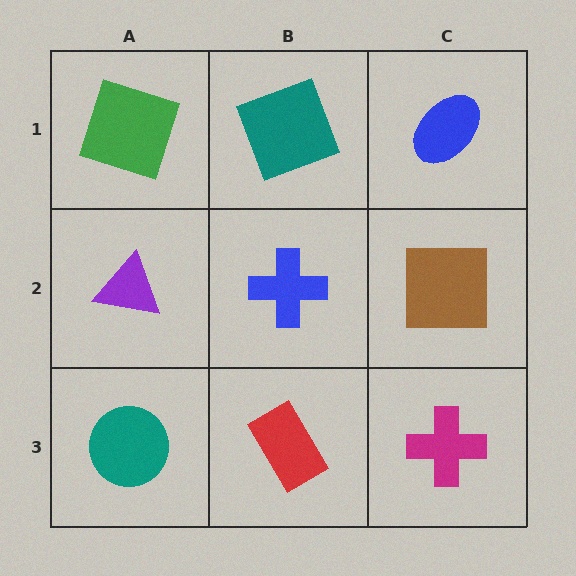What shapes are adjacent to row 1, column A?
A purple triangle (row 2, column A), a teal square (row 1, column B).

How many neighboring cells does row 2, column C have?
3.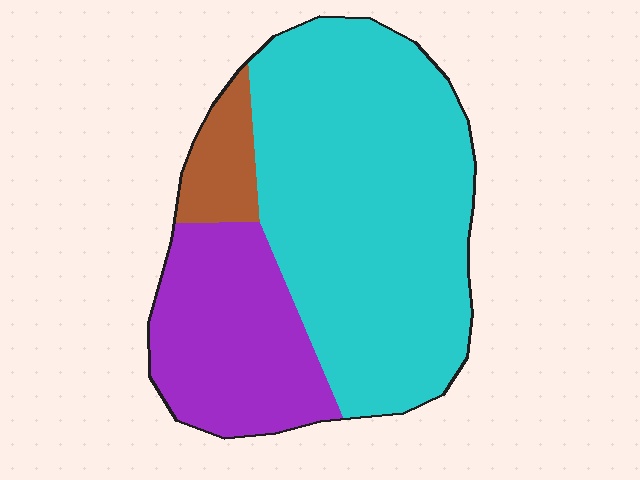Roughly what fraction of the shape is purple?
Purple covers 27% of the shape.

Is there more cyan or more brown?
Cyan.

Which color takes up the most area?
Cyan, at roughly 65%.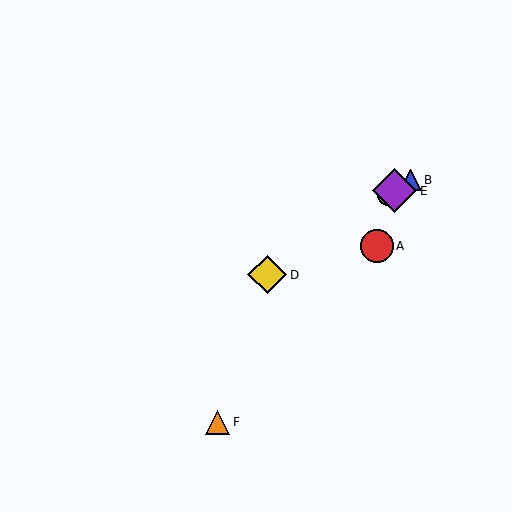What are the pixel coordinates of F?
Object F is at (218, 422).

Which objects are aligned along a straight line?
Objects B, C, D, E are aligned along a straight line.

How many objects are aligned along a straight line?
4 objects (B, C, D, E) are aligned along a straight line.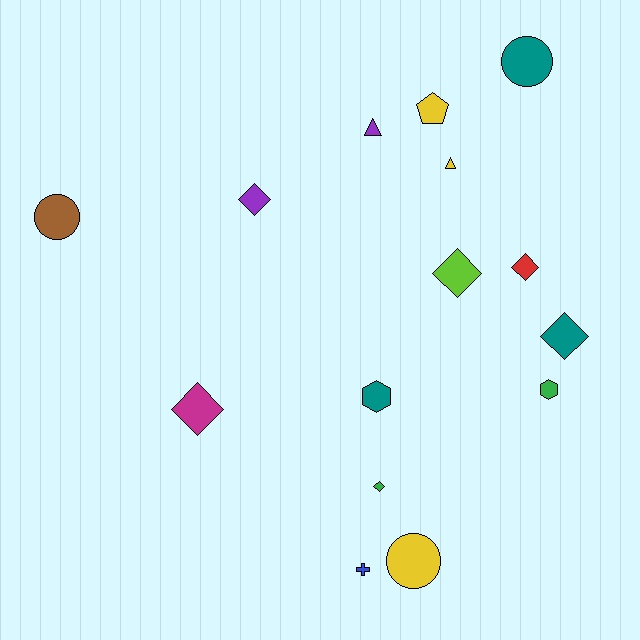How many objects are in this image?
There are 15 objects.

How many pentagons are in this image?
There is 1 pentagon.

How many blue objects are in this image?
There is 1 blue object.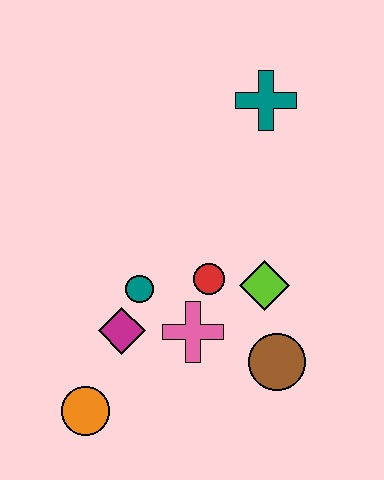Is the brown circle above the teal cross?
No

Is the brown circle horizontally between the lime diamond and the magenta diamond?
No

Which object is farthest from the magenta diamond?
The teal cross is farthest from the magenta diamond.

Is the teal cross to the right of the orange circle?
Yes